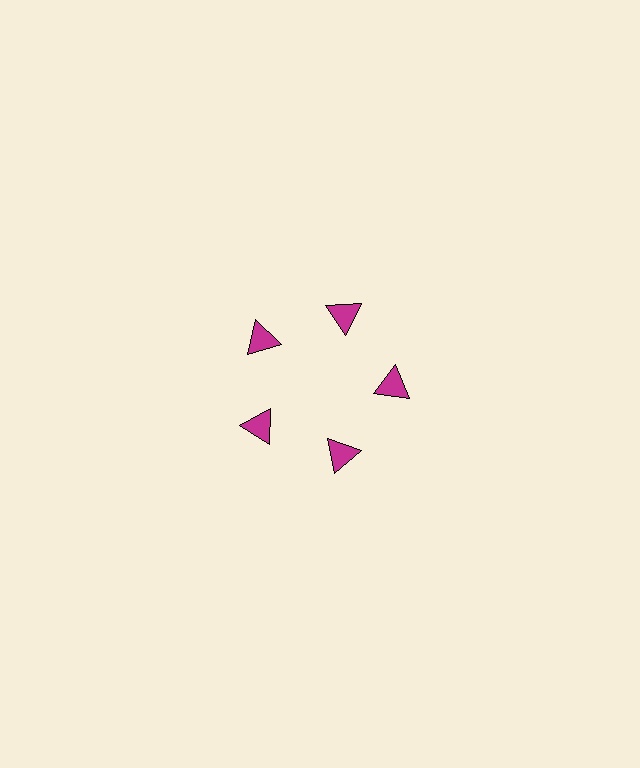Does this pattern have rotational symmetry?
Yes, this pattern has 5-fold rotational symmetry. It looks the same after rotating 72 degrees around the center.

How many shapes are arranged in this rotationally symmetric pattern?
There are 5 shapes, arranged in 5 groups of 1.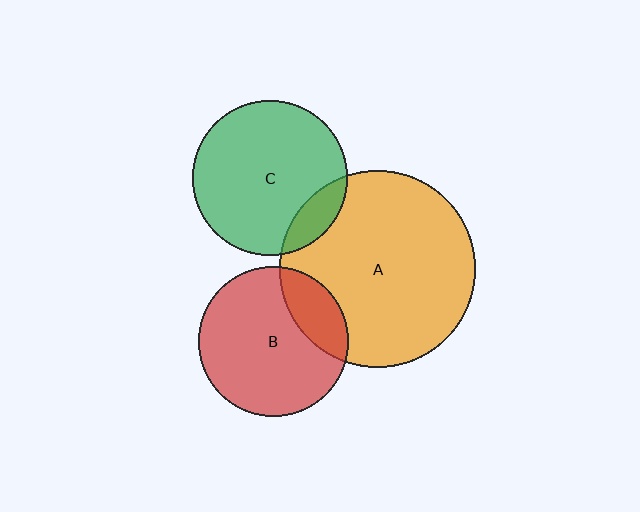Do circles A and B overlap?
Yes.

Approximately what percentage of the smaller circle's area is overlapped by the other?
Approximately 20%.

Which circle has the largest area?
Circle A (orange).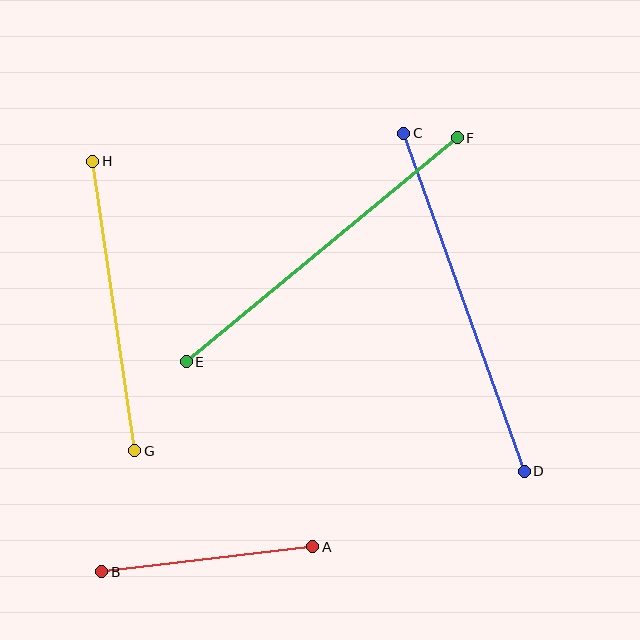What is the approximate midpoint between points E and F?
The midpoint is at approximately (322, 250) pixels.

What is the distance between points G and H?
The distance is approximately 292 pixels.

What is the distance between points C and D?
The distance is approximately 359 pixels.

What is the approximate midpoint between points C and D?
The midpoint is at approximately (464, 302) pixels.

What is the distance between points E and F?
The distance is approximately 351 pixels.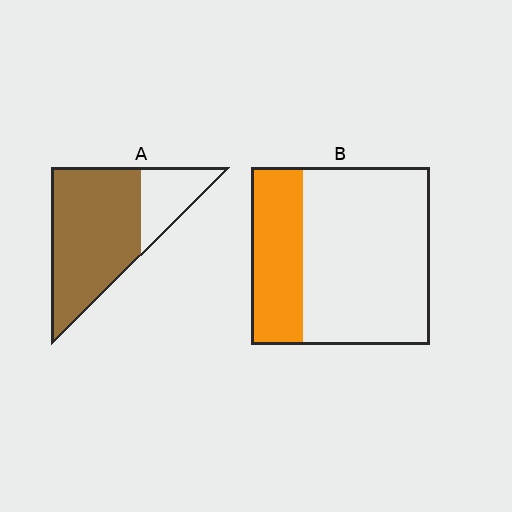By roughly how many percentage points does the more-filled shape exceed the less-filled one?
By roughly 45 percentage points (A over B).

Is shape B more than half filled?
No.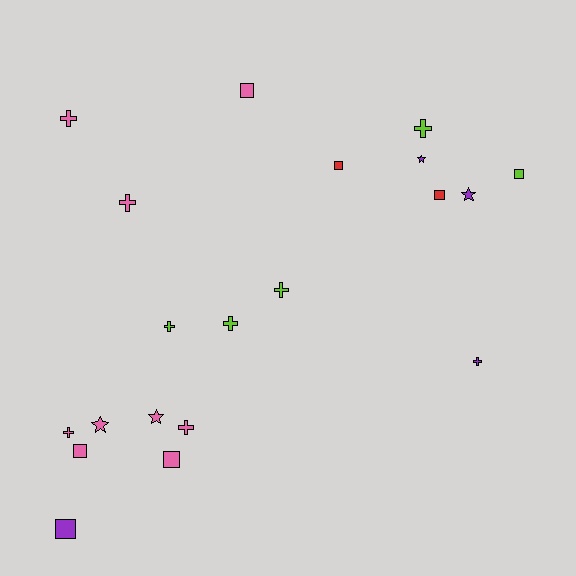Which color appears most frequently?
Pink, with 9 objects.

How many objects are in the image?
There are 20 objects.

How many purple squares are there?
There is 1 purple square.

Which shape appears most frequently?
Cross, with 9 objects.